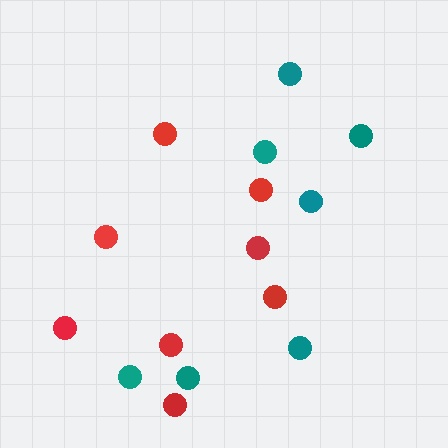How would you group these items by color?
There are 2 groups: one group of red circles (8) and one group of teal circles (7).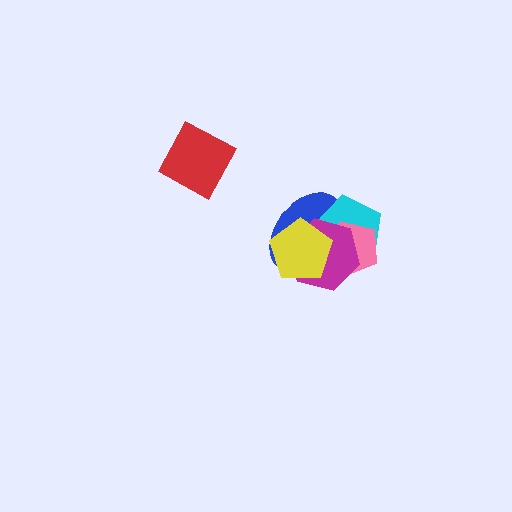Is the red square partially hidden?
No, no other shape covers it.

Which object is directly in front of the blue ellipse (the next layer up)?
The cyan pentagon is directly in front of the blue ellipse.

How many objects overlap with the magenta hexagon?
4 objects overlap with the magenta hexagon.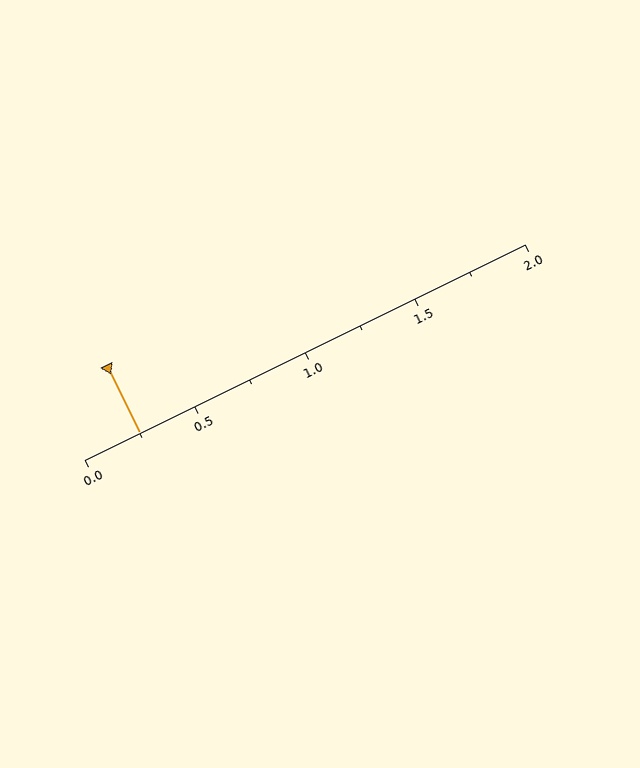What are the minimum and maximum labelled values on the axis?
The axis runs from 0.0 to 2.0.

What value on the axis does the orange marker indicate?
The marker indicates approximately 0.25.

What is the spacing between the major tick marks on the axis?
The major ticks are spaced 0.5 apart.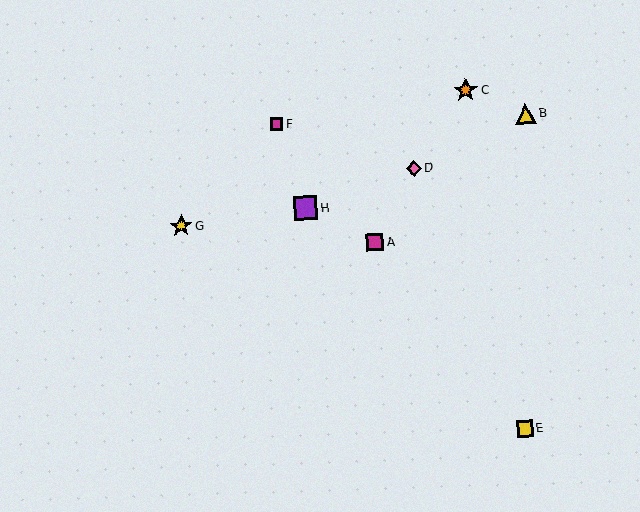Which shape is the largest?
The orange star (labeled C) is the largest.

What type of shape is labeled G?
Shape G is a yellow star.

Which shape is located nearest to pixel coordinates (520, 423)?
The yellow square (labeled E) at (525, 429) is nearest to that location.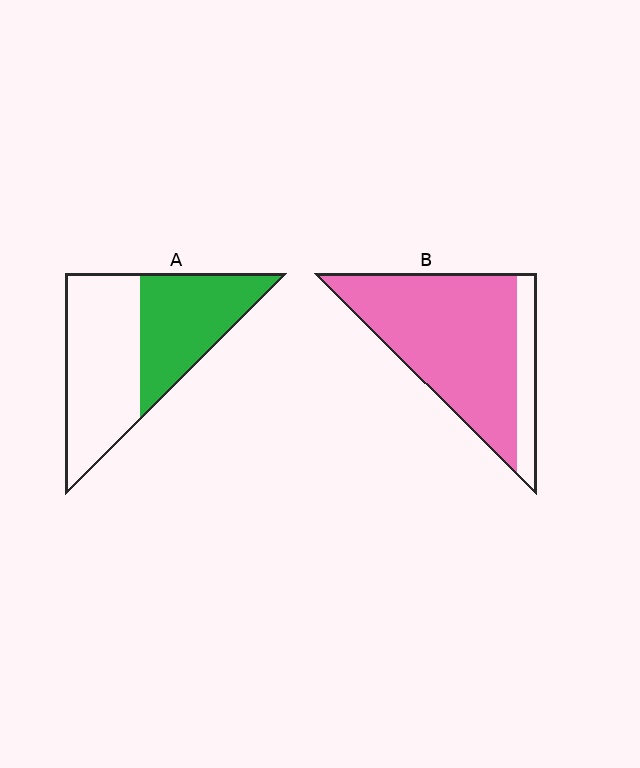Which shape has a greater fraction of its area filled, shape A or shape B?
Shape B.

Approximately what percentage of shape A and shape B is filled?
A is approximately 45% and B is approximately 85%.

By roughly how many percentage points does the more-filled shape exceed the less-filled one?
By roughly 40 percentage points (B over A).